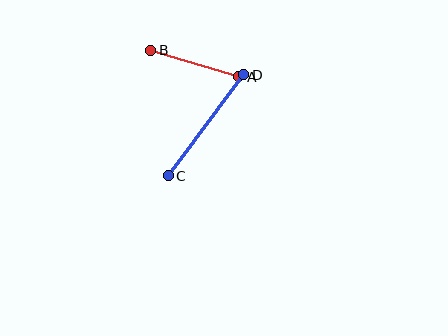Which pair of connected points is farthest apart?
Points C and D are farthest apart.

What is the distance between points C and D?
The distance is approximately 126 pixels.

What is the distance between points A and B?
The distance is approximately 92 pixels.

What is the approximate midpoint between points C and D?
The midpoint is at approximately (206, 125) pixels.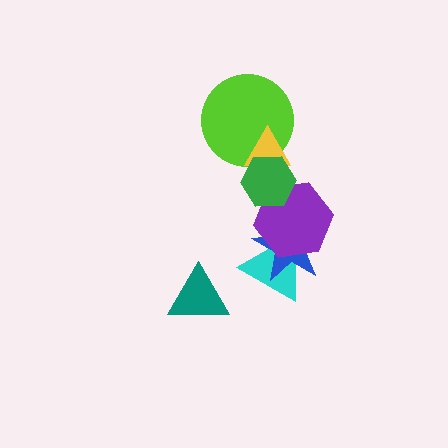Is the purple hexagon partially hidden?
Yes, it is partially covered by another shape.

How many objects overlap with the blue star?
2 objects overlap with the blue star.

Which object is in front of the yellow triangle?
The green hexagon is in front of the yellow triangle.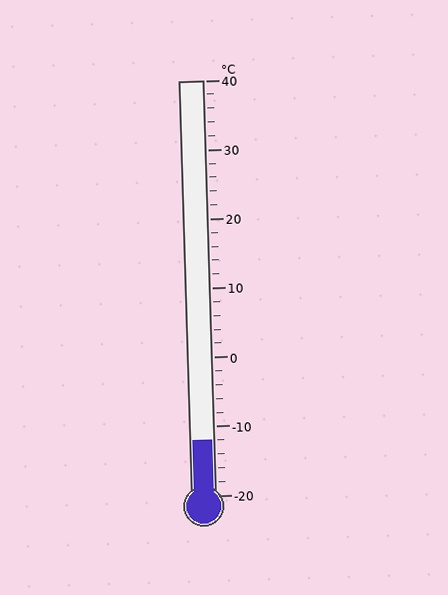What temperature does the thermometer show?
The thermometer shows approximately -12°C.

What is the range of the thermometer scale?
The thermometer scale ranges from -20°C to 40°C.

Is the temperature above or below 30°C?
The temperature is below 30°C.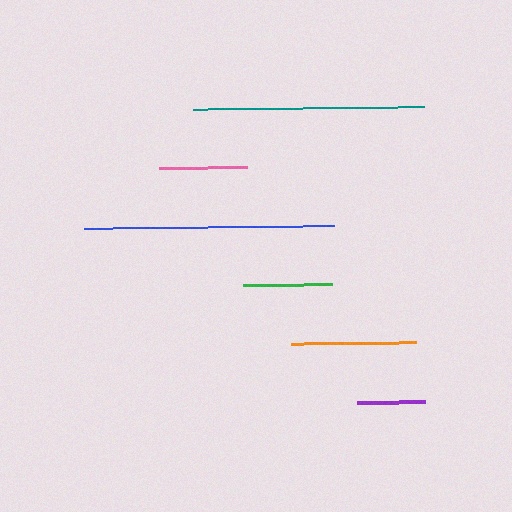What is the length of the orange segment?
The orange segment is approximately 125 pixels long.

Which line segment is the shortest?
The purple line is the shortest at approximately 68 pixels.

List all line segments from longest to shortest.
From longest to shortest: blue, teal, orange, green, pink, purple.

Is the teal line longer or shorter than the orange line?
The teal line is longer than the orange line.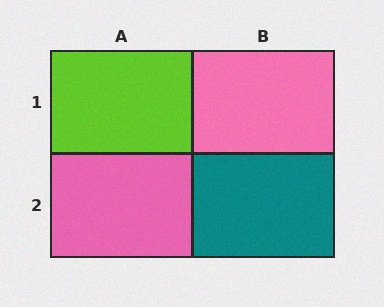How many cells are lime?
1 cell is lime.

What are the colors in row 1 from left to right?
Lime, pink.